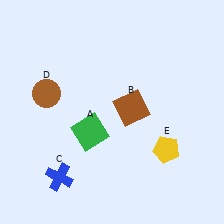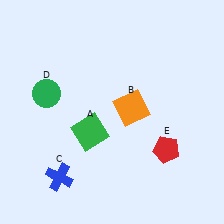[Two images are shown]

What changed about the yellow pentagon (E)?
In Image 1, E is yellow. In Image 2, it changed to red.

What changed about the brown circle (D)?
In Image 1, D is brown. In Image 2, it changed to green.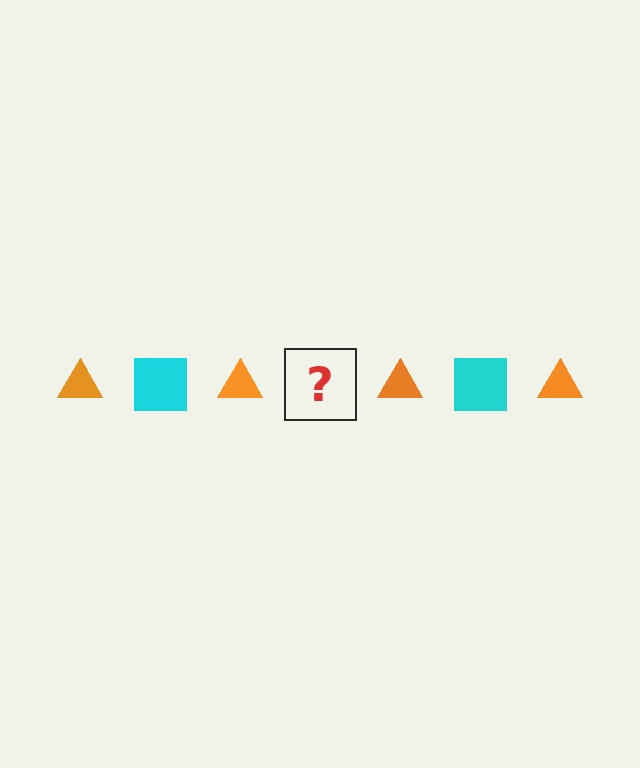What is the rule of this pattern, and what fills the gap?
The rule is that the pattern alternates between orange triangle and cyan square. The gap should be filled with a cyan square.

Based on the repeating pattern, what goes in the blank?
The blank should be a cyan square.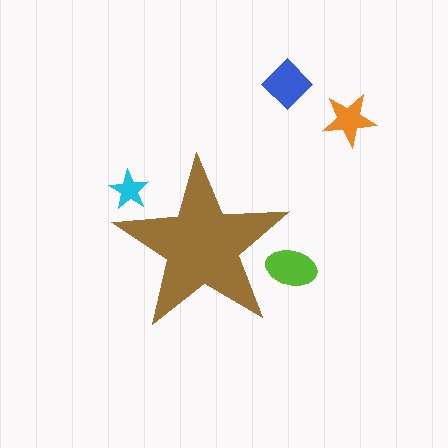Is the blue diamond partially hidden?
No, the blue diamond is fully visible.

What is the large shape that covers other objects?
A brown star.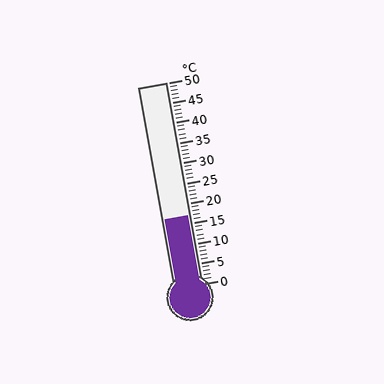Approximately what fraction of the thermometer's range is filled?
The thermometer is filled to approximately 35% of its range.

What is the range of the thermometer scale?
The thermometer scale ranges from 0°C to 50°C.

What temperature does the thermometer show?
The thermometer shows approximately 17°C.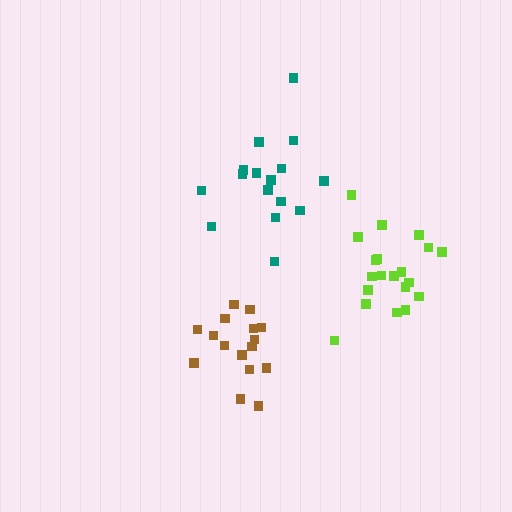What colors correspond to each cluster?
The clusters are colored: brown, teal, lime.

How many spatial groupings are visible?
There are 3 spatial groupings.